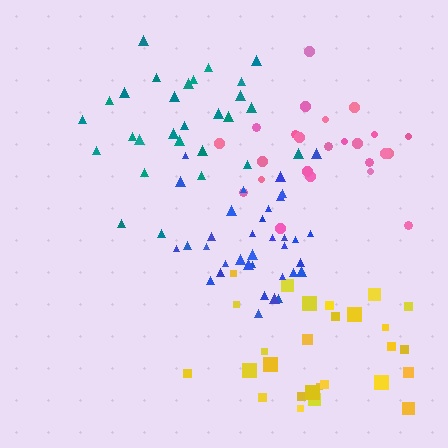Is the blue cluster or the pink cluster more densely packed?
Blue.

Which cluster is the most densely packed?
Blue.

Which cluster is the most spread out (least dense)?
Yellow.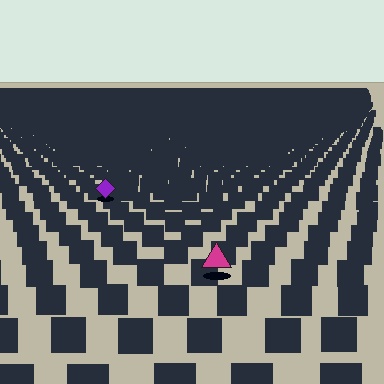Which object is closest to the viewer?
The magenta triangle is closest. The texture marks near it are larger and more spread out.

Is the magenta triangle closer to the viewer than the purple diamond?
Yes. The magenta triangle is closer — you can tell from the texture gradient: the ground texture is coarser near it.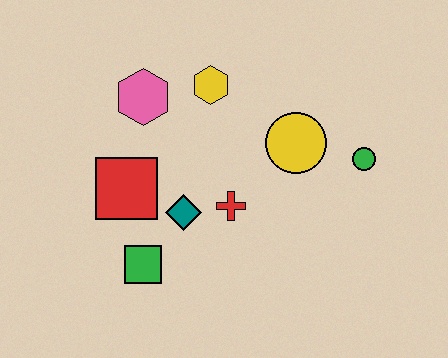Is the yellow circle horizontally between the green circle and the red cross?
Yes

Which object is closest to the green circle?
The yellow circle is closest to the green circle.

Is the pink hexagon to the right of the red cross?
No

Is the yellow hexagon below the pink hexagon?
No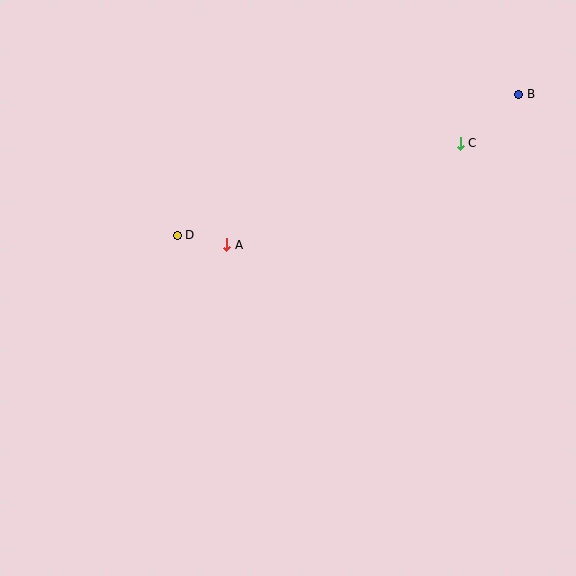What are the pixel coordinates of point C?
Point C is at (460, 143).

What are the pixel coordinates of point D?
Point D is at (177, 236).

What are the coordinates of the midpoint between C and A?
The midpoint between C and A is at (343, 194).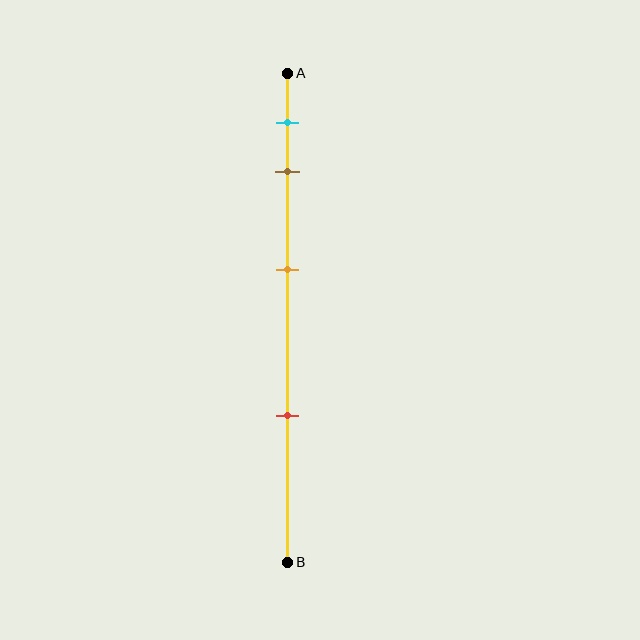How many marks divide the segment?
There are 4 marks dividing the segment.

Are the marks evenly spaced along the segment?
No, the marks are not evenly spaced.